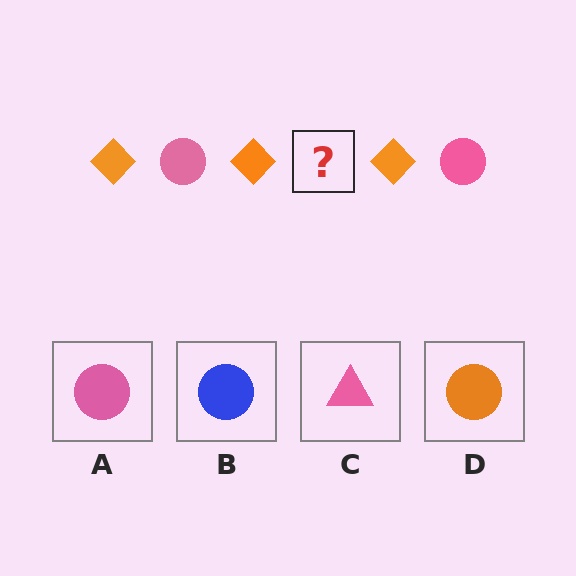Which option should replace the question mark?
Option A.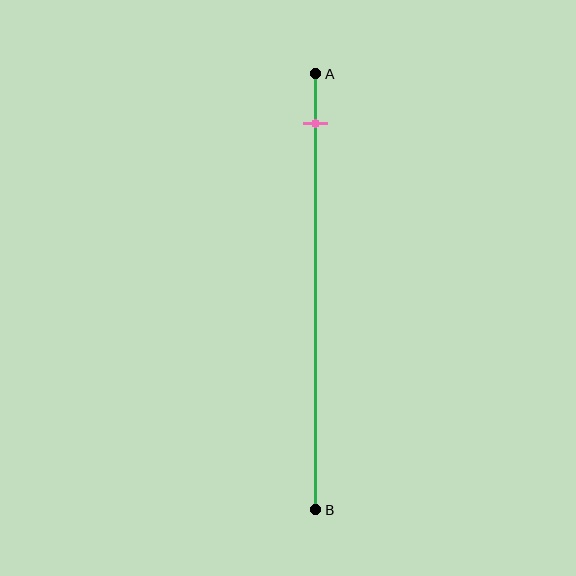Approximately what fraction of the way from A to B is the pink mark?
The pink mark is approximately 10% of the way from A to B.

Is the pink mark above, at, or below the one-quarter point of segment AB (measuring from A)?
The pink mark is above the one-quarter point of segment AB.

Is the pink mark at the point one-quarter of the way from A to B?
No, the mark is at about 10% from A, not at the 25% one-quarter point.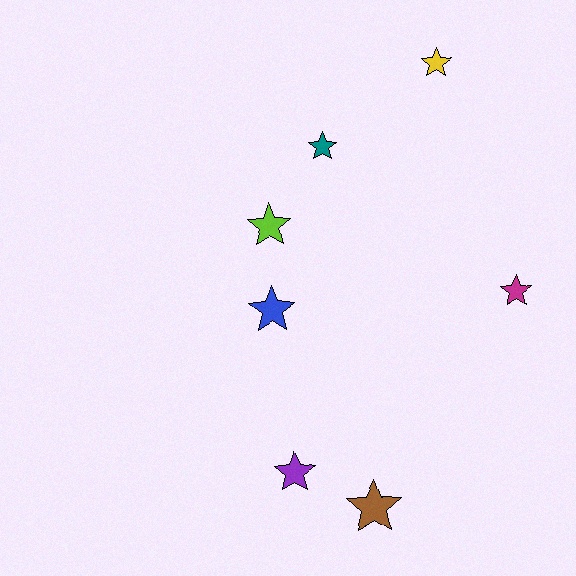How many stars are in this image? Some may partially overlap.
There are 7 stars.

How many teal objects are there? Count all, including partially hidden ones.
There is 1 teal object.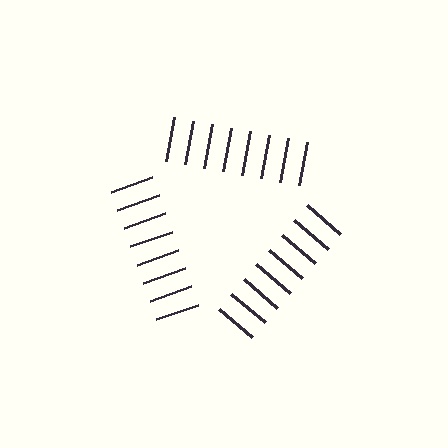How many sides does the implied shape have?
3 sides — the line-ends trace a triangle.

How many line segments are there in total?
24 — 8 along each of the 3 edges.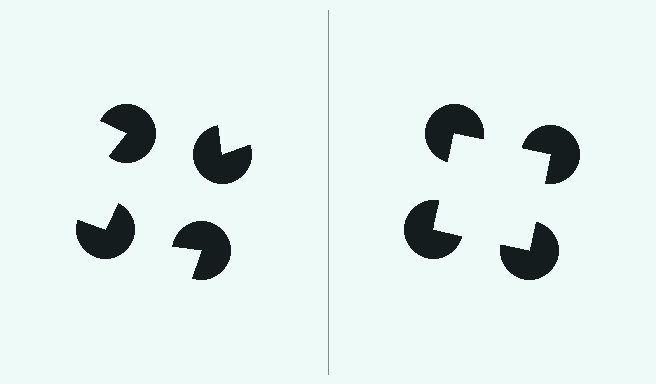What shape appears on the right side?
An illusory square.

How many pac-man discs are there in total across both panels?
8 — 4 on each side.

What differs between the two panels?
The pac-man discs are positioned identically on both sides; only the wedge orientations differ. On the right they align to a square; on the left they are misaligned.